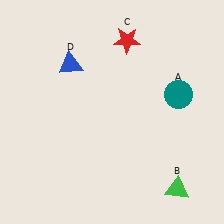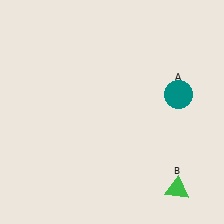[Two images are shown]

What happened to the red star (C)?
The red star (C) was removed in Image 2. It was in the top-right area of Image 1.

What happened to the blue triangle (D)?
The blue triangle (D) was removed in Image 2. It was in the top-left area of Image 1.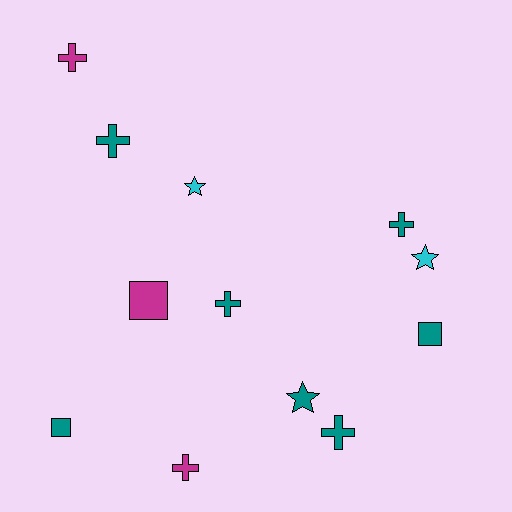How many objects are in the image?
There are 12 objects.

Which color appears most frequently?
Teal, with 7 objects.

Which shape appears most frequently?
Cross, with 6 objects.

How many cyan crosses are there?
There are no cyan crosses.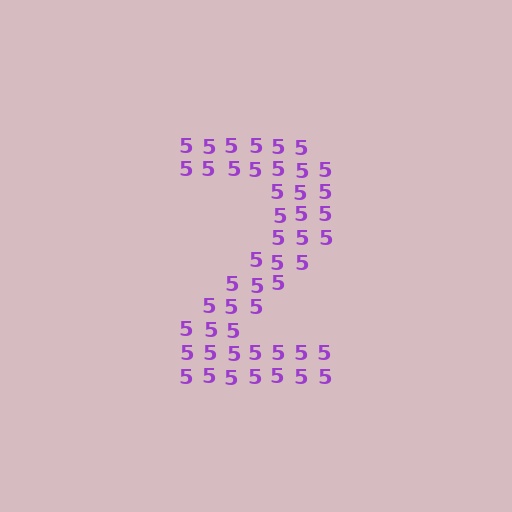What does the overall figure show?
The overall figure shows the digit 2.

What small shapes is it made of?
It is made of small digit 5's.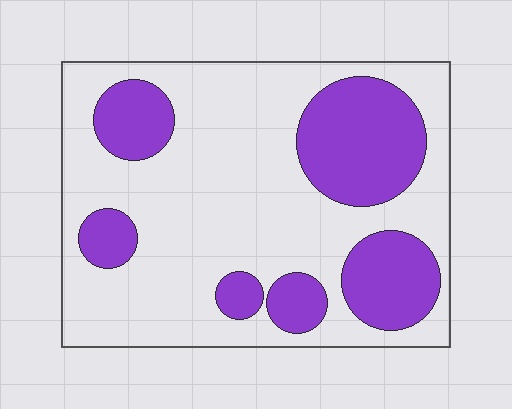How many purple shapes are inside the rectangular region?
6.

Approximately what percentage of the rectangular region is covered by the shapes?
Approximately 30%.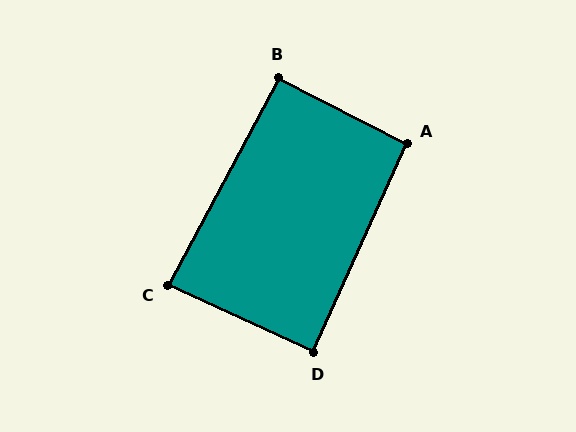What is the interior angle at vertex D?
Approximately 89 degrees (approximately right).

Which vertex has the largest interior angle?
A, at approximately 93 degrees.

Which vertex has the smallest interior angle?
C, at approximately 87 degrees.